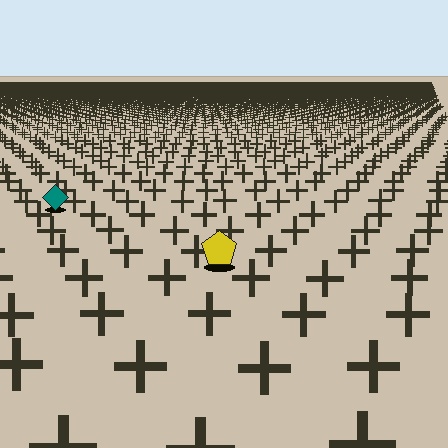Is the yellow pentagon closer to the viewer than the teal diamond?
Yes. The yellow pentagon is closer — you can tell from the texture gradient: the ground texture is coarser near it.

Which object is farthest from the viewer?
The teal diamond is farthest from the viewer. It appears smaller and the ground texture around it is denser.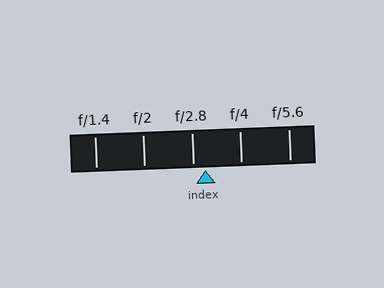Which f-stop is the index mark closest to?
The index mark is closest to f/2.8.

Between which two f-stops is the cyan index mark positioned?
The index mark is between f/2.8 and f/4.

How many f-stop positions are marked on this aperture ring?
There are 5 f-stop positions marked.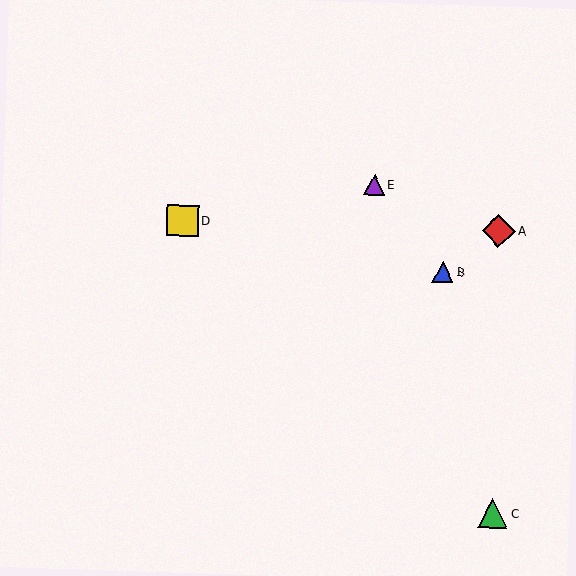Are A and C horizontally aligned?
No, A is at y≈231 and C is at y≈513.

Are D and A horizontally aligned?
Yes, both are at y≈221.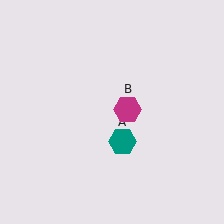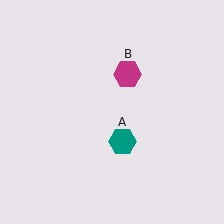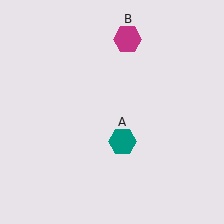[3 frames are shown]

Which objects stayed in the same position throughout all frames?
Teal hexagon (object A) remained stationary.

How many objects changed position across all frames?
1 object changed position: magenta hexagon (object B).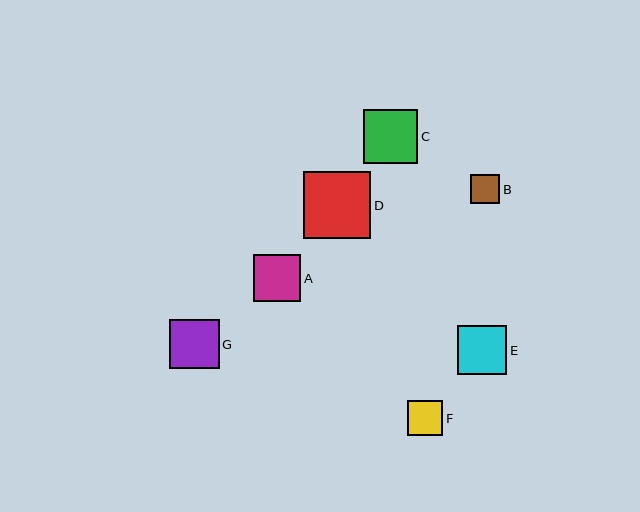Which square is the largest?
Square D is the largest with a size of approximately 67 pixels.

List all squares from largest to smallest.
From largest to smallest: D, C, G, E, A, F, B.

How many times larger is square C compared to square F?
Square C is approximately 1.5 times the size of square F.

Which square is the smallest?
Square B is the smallest with a size of approximately 29 pixels.